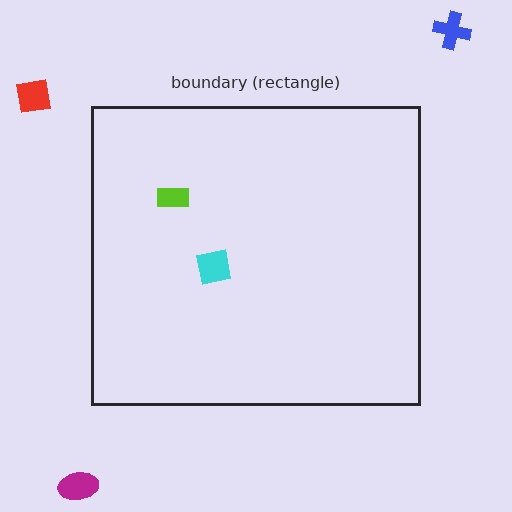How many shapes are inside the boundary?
2 inside, 3 outside.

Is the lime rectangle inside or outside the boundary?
Inside.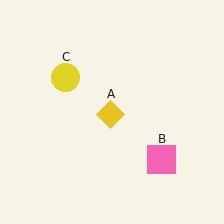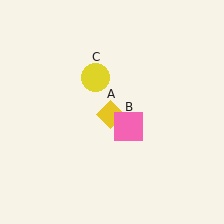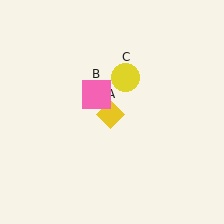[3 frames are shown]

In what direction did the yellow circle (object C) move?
The yellow circle (object C) moved right.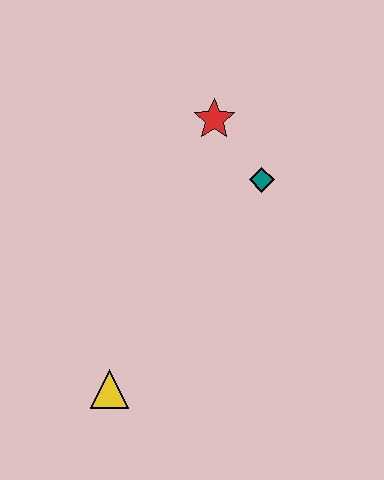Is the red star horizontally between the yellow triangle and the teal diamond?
Yes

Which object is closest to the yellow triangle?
The teal diamond is closest to the yellow triangle.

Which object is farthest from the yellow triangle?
The red star is farthest from the yellow triangle.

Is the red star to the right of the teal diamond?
No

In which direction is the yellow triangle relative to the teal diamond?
The yellow triangle is below the teal diamond.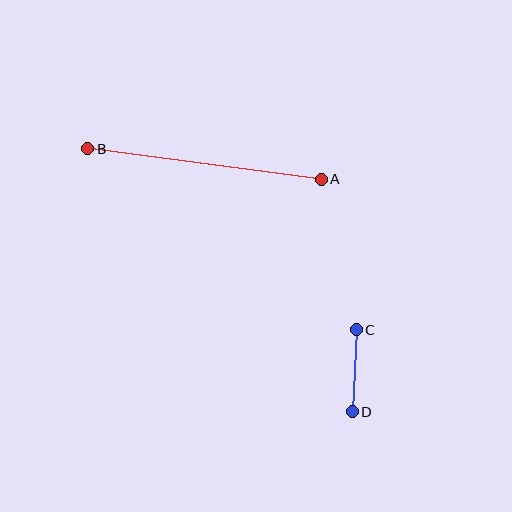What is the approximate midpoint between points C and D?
The midpoint is at approximately (354, 371) pixels.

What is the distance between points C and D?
The distance is approximately 82 pixels.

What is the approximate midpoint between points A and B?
The midpoint is at approximately (205, 164) pixels.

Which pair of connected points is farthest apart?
Points A and B are farthest apart.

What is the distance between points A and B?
The distance is approximately 235 pixels.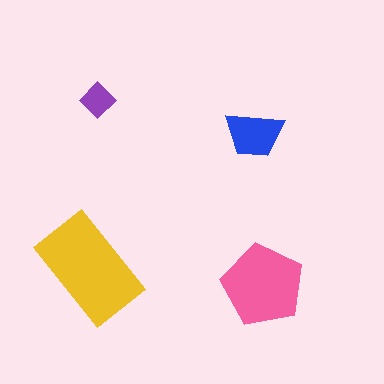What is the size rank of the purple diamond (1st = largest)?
4th.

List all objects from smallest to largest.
The purple diamond, the blue trapezoid, the pink pentagon, the yellow rectangle.